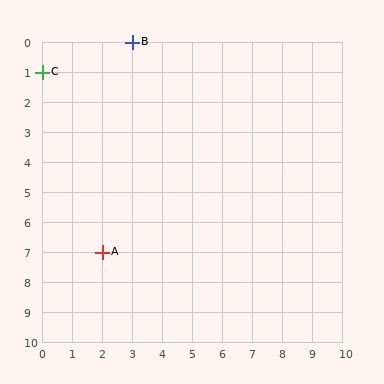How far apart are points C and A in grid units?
Points C and A are 2 columns and 6 rows apart (about 6.3 grid units diagonally).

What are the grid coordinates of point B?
Point B is at grid coordinates (3, 0).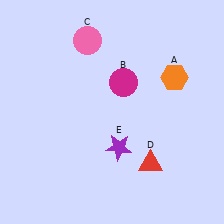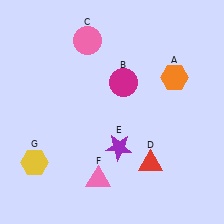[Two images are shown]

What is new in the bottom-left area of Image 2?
A yellow hexagon (G) was added in the bottom-left area of Image 2.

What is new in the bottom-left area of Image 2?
A pink triangle (F) was added in the bottom-left area of Image 2.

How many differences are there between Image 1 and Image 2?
There are 2 differences between the two images.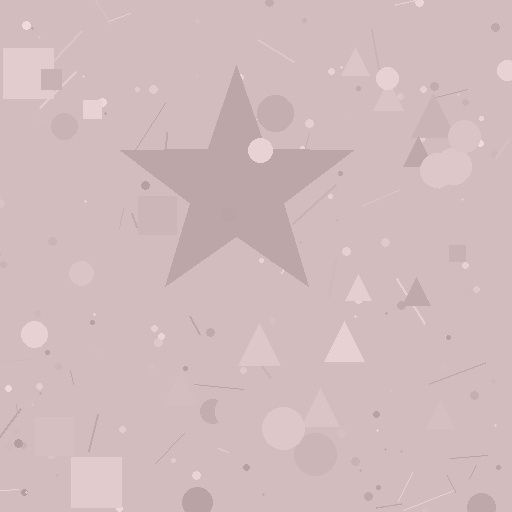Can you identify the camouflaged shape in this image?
The camouflaged shape is a star.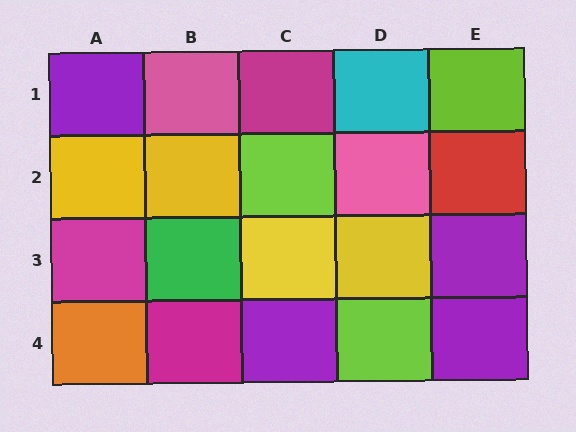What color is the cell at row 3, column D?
Yellow.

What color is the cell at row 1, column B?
Pink.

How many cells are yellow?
4 cells are yellow.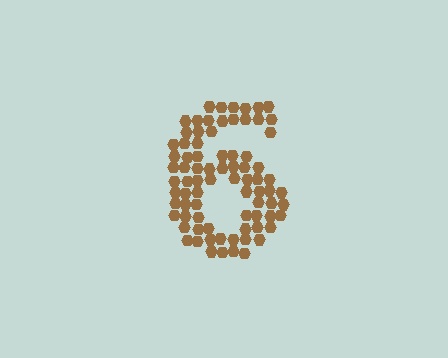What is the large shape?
The large shape is the digit 6.